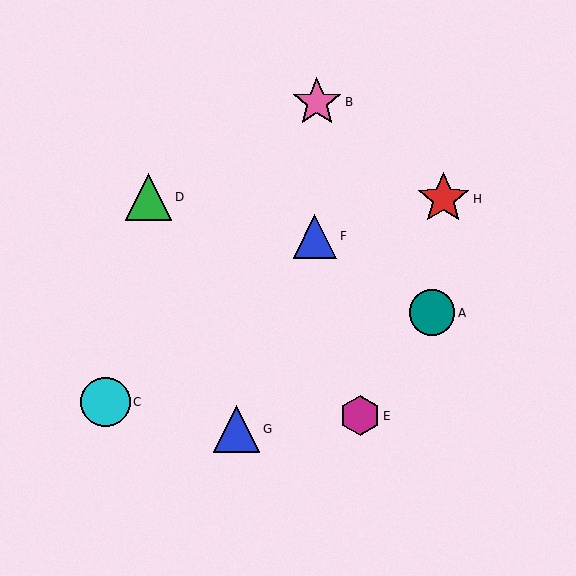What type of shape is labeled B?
Shape B is a pink star.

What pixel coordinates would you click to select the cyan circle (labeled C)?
Click at (105, 402) to select the cyan circle C.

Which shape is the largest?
The red star (labeled H) is the largest.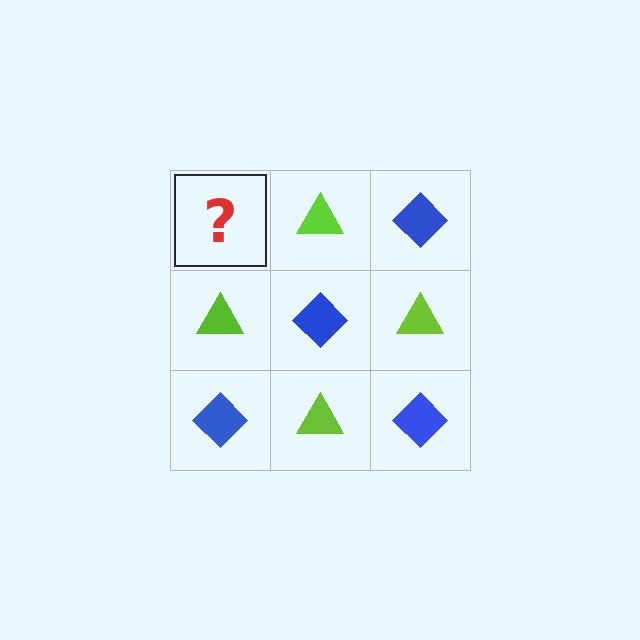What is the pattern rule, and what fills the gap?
The rule is that it alternates blue diamond and lime triangle in a checkerboard pattern. The gap should be filled with a blue diamond.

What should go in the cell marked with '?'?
The missing cell should contain a blue diamond.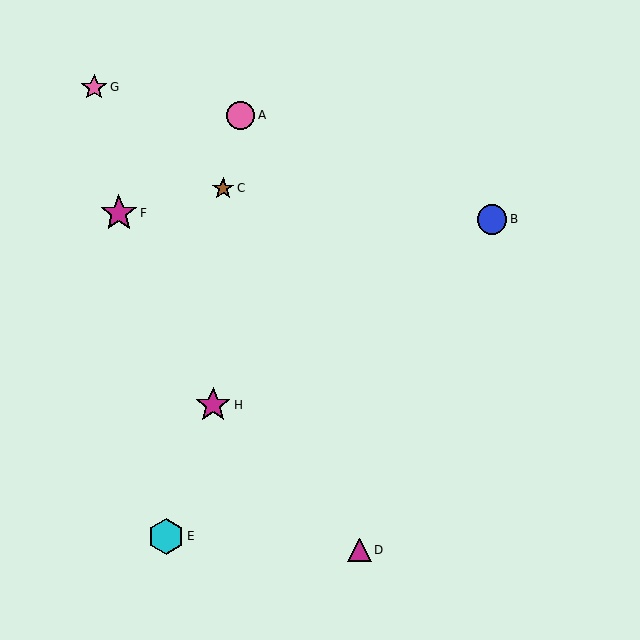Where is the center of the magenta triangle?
The center of the magenta triangle is at (360, 550).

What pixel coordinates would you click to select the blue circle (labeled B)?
Click at (492, 219) to select the blue circle B.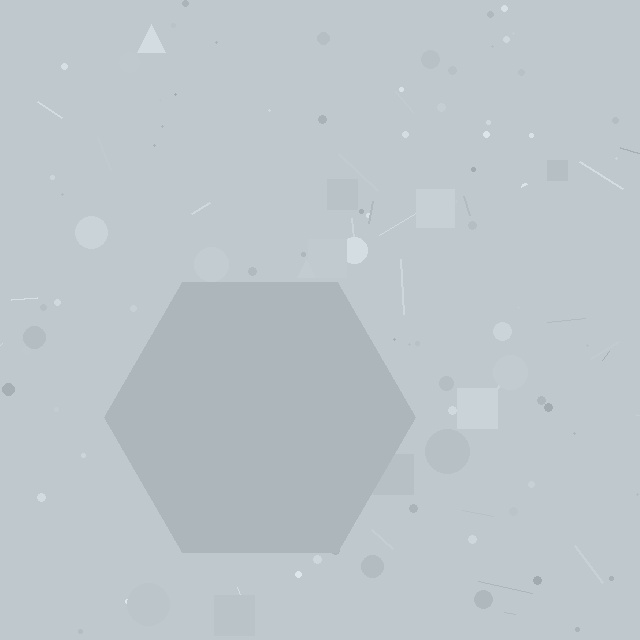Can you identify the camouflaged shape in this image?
The camouflaged shape is a hexagon.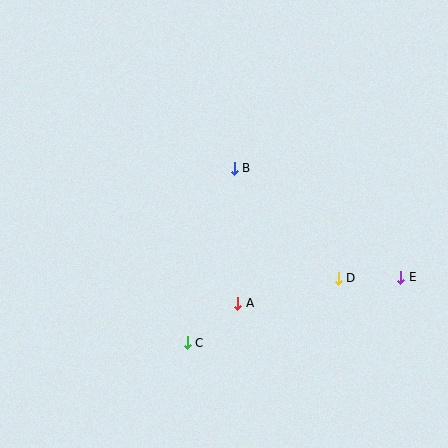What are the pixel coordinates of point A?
Point A is at (238, 303).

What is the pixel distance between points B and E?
The distance between B and E is 199 pixels.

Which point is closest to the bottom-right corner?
Point E is closest to the bottom-right corner.